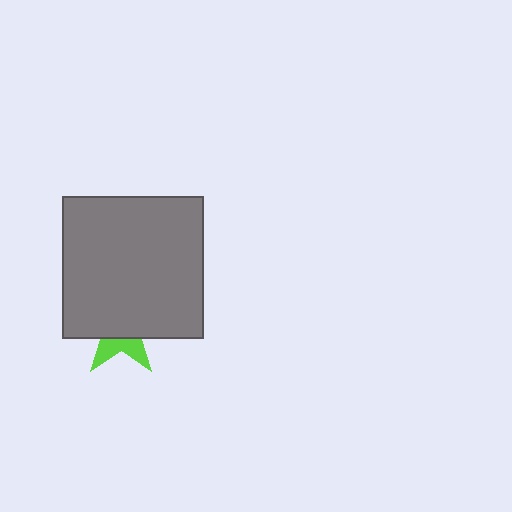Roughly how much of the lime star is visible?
A small part of it is visible (roughly 32%).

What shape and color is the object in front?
The object in front is a gray square.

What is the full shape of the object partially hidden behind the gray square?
The partially hidden object is a lime star.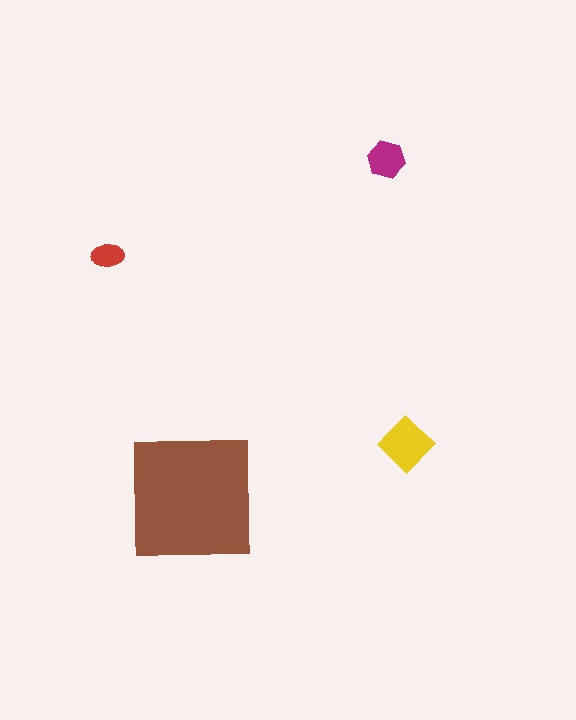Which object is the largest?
The brown square.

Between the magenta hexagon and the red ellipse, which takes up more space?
The magenta hexagon.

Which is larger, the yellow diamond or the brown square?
The brown square.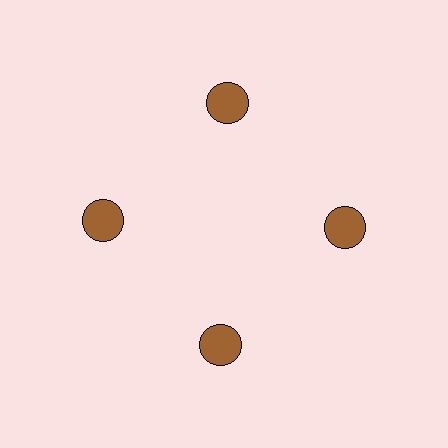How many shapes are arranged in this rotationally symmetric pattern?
There are 4 shapes, arranged in 4 groups of 1.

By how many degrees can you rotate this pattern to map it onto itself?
The pattern maps onto itself every 90 degrees of rotation.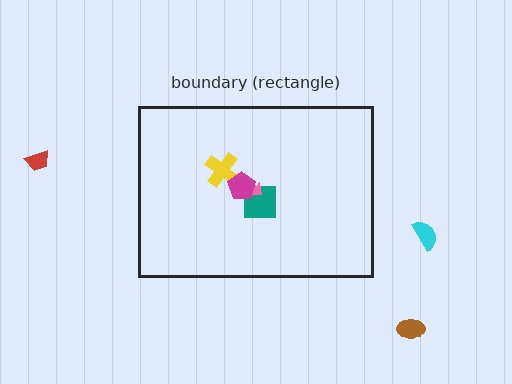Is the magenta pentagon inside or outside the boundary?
Inside.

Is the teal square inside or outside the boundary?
Inside.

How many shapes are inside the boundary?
4 inside, 3 outside.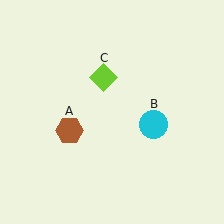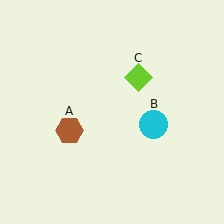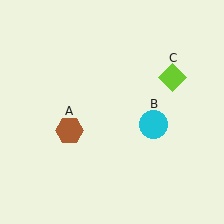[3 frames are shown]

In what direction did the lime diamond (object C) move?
The lime diamond (object C) moved right.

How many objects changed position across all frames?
1 object changed position: lime diamond (object C).